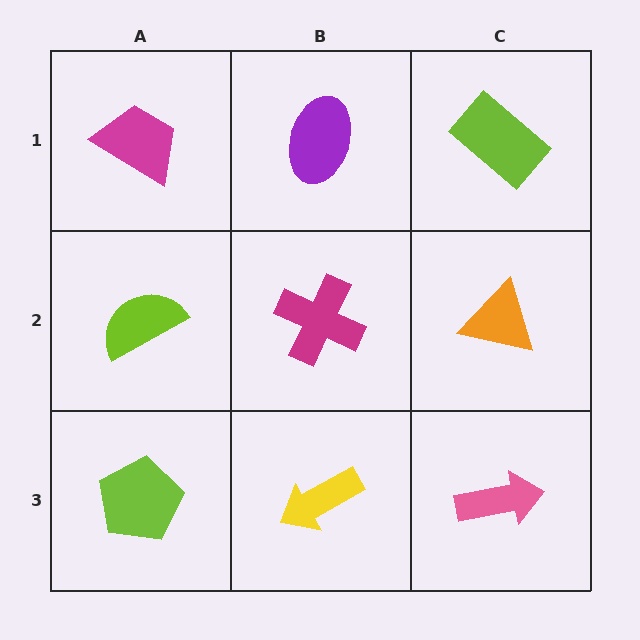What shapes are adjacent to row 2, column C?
A lime rectangle (row 1, column C), a pink arrow (row 3, column C), a magenta cross (row 2, column B).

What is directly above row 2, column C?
A lime rectangle.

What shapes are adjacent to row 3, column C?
An orange triangle (row 2, column C), a yellow arrow (row 3, column B).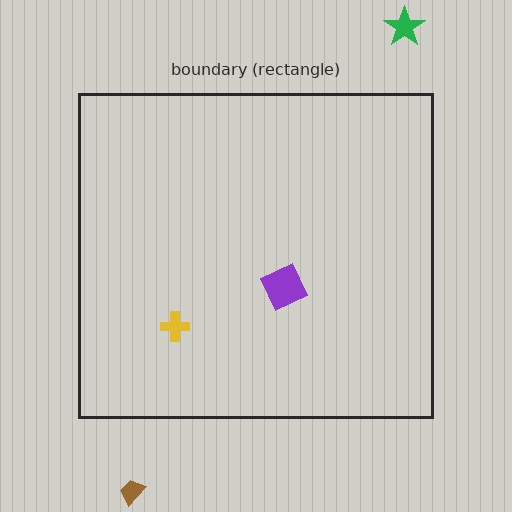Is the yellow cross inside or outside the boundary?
Inside.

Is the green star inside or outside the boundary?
Outside.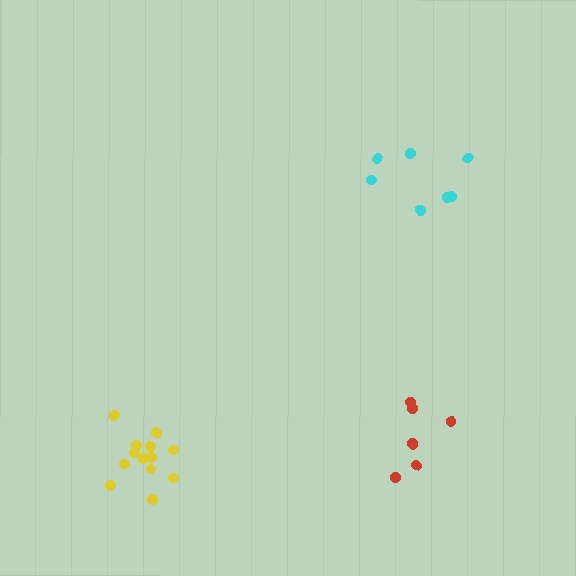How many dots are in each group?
Group 1: 7 dots, Group 2: 13 dots, Group 3: 7 dots (27 total).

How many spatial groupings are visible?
There are 3 spatial groupings.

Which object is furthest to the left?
The yellow cluster is leftmost.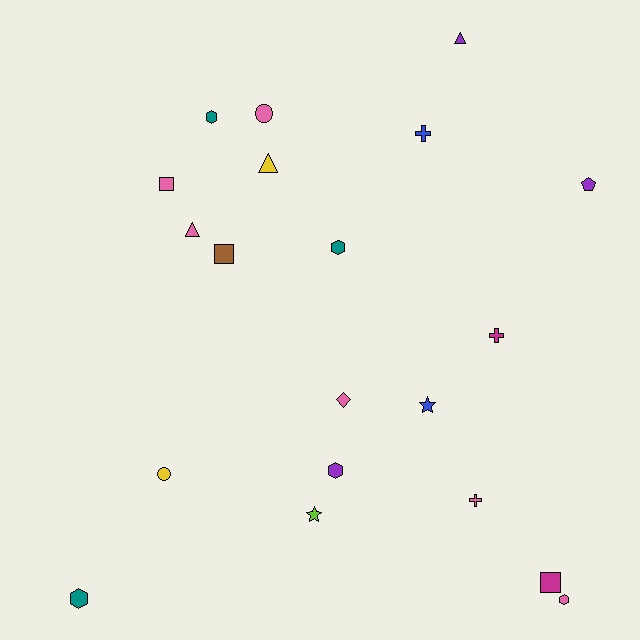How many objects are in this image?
There are 20 objects.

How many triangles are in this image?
There are 3 triangles.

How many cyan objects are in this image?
There are no cyan objects.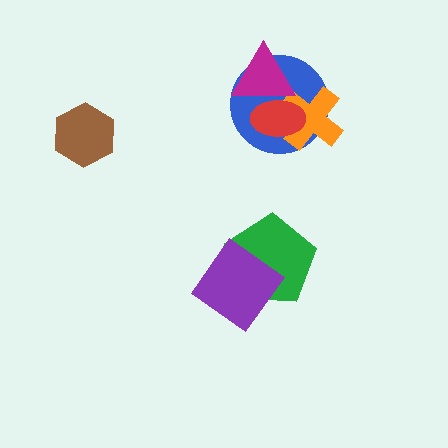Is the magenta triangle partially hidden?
No, no other shape covers it.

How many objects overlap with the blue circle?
3 objects overlap with the blue circle.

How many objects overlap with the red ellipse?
3 objects overlap with the red ellipse.